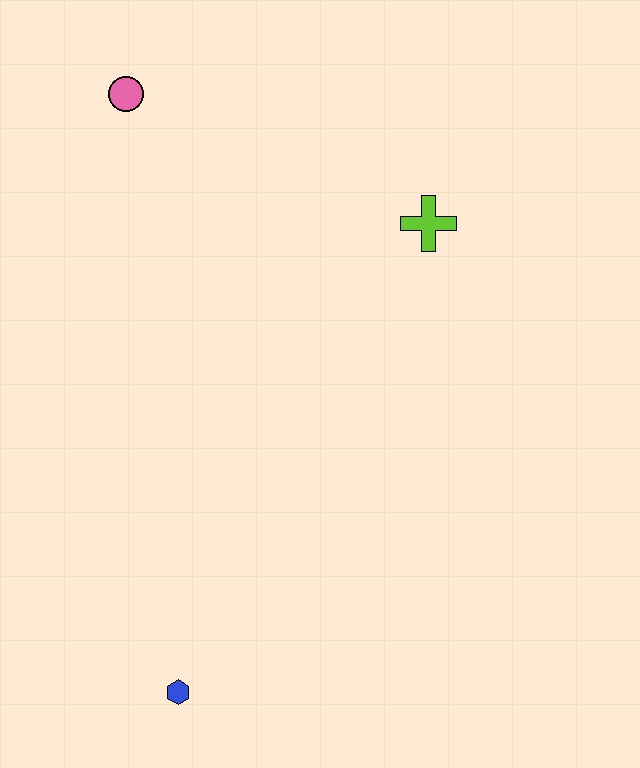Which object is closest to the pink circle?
The lime cross is closest to the pink circle.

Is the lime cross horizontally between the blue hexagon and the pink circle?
No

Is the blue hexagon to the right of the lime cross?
No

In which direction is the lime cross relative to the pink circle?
The lime cross is to the right of the pink circle.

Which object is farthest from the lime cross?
The blue hexagon is farthest from the lime cross.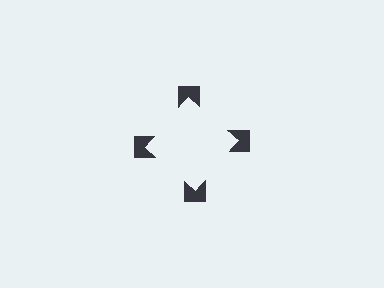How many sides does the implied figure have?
4 sides.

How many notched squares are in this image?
There are 4 — one at each vertex of the illusory square.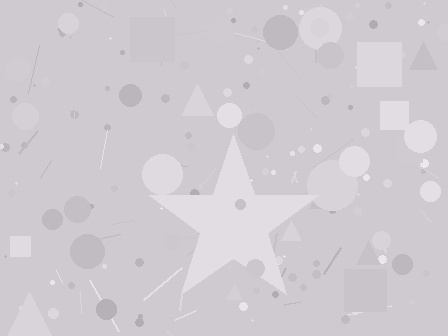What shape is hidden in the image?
A star is hidden in the image.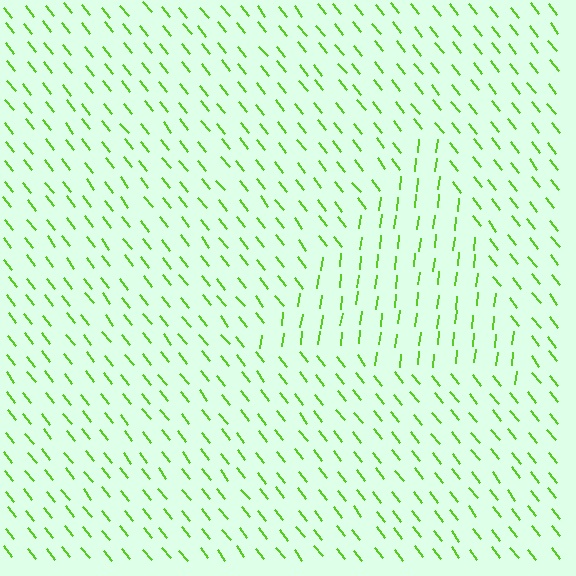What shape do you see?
I see a triangle.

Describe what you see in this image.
The image is filled with small lime line segments. A triangle region in the image has lines oriented differently from the surrounding lines, creating a visible texture boundary.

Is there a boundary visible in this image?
Yes, there is a texture boundary formed by a change in line orientation.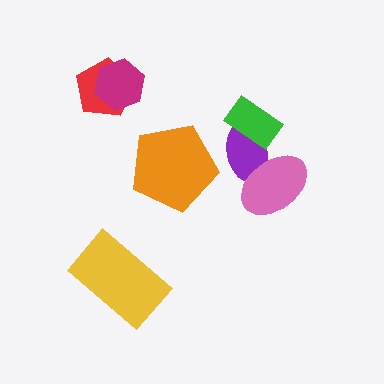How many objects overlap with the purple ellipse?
2 objects overlap with the purple ellipse.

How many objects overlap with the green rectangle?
1 object overlaps with the green rectangle.